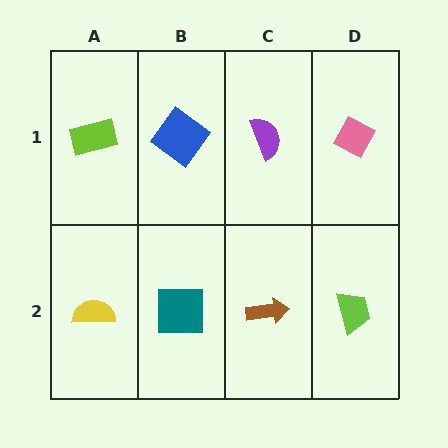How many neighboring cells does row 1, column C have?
3.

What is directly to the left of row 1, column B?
A lime rectangle.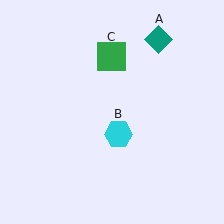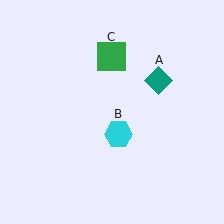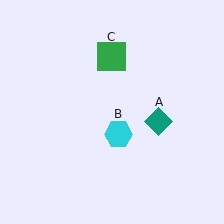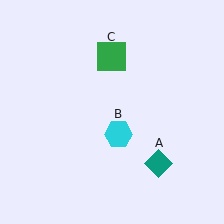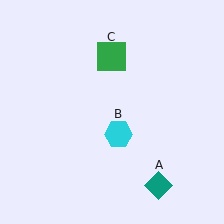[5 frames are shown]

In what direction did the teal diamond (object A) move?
The teal diamond (object A) moved down.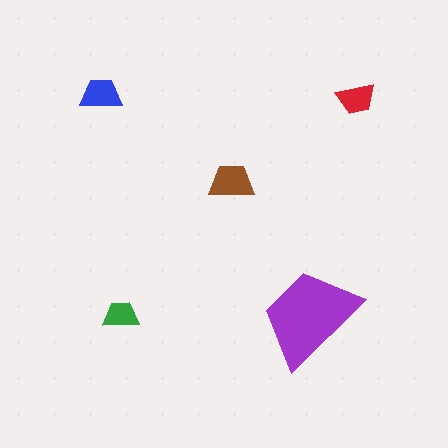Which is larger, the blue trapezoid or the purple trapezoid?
The purple one.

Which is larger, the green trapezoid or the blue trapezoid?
The blue one.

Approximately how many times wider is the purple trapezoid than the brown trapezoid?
About 2.5 times wider.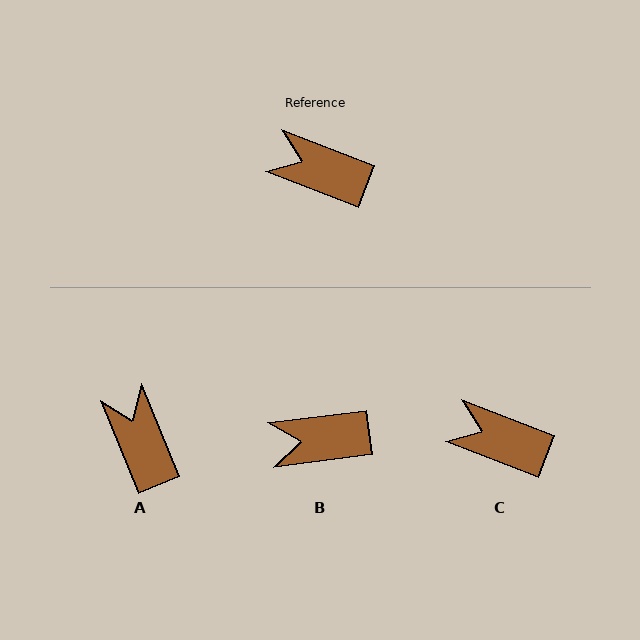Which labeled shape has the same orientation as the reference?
C.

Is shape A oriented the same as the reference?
No, it is off by about 46 degrees.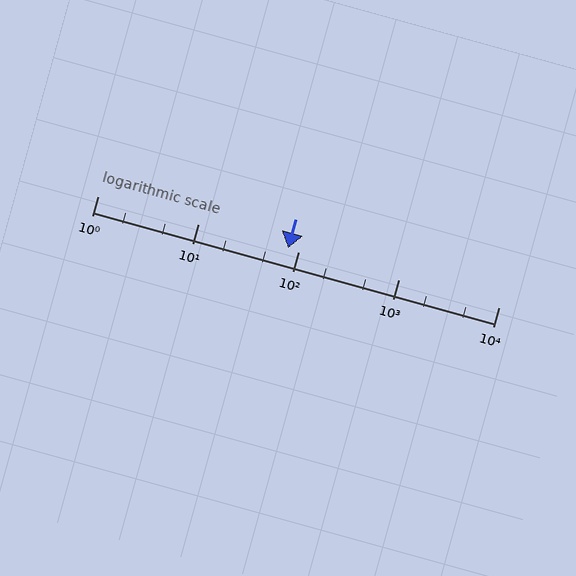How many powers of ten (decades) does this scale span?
The scale spans 4 decades, from 1 to 10000.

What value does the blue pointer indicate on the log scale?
The pointer indicates approximately 79.